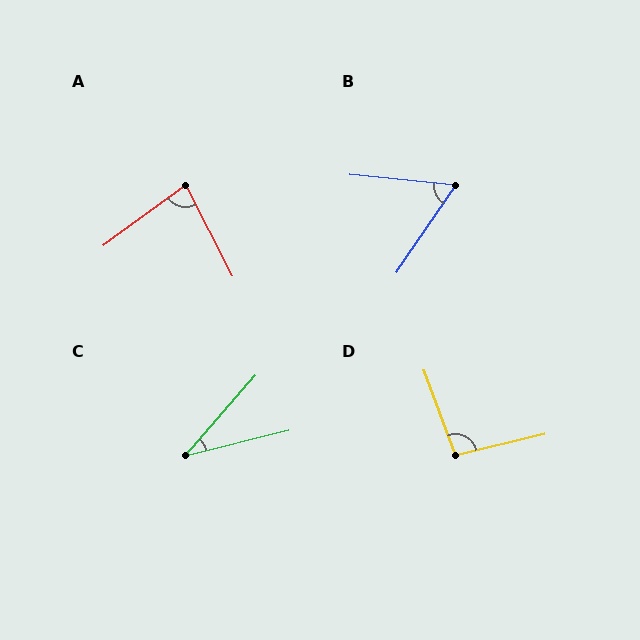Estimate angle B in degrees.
Approximately 62 degrees.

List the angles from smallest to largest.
C (35°), B (62°), A (81°), D (97°).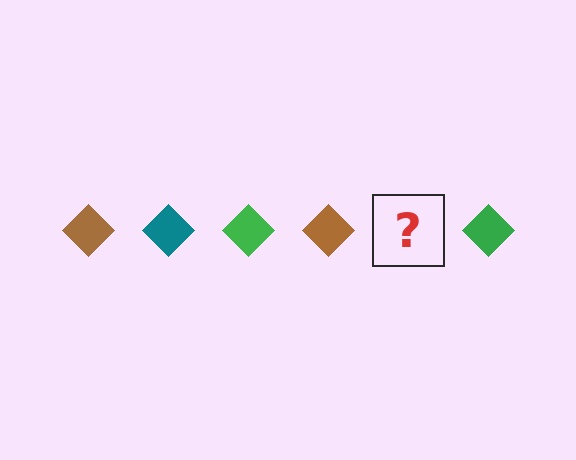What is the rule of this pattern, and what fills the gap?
The rule is that the pattern cycles through brown, teal, green diamonds. The gap should be filled with a teal diamond.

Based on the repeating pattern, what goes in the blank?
The blank should be a teal diamond.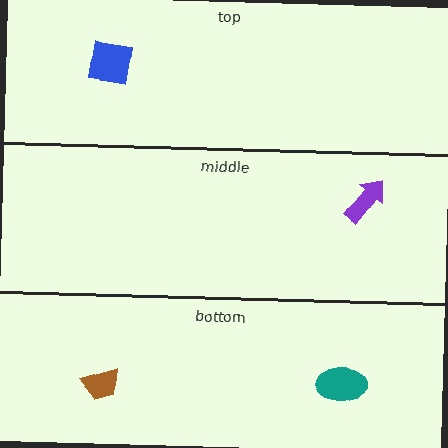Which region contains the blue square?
The top region.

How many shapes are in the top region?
1.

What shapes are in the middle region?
The purple arrow.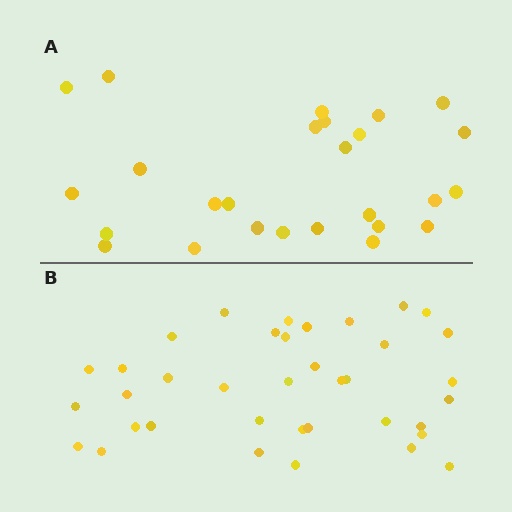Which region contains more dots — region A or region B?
Region B (the bottom region) has more dots.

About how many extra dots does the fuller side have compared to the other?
Region B has roughly 12 or so more dots than region A.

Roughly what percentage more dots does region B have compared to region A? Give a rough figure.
About 40% more.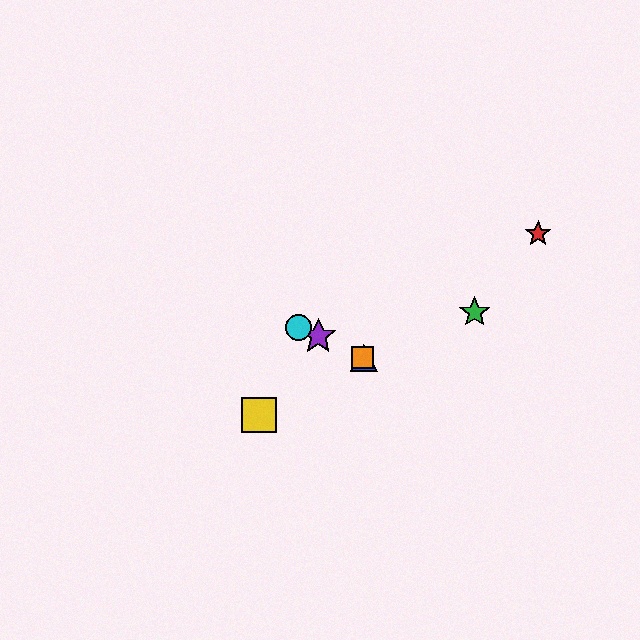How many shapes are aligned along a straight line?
4 shapes (the blue triangle, the purple star, the orange square, the cyan circle) are aligned along a straight line.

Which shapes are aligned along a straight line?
The blue triangle, the purple star, the orange square, the cyan circle are aligned along a straight line.